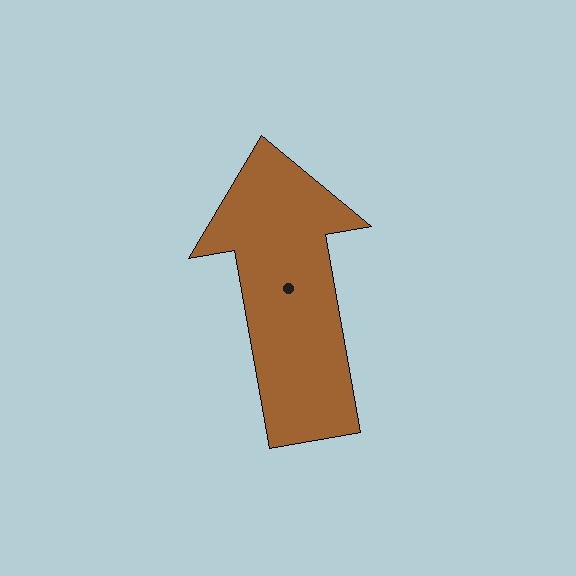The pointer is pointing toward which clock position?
Roughly 12 o'clock.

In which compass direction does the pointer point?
North.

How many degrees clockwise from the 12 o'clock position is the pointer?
Approximately 350 degrees.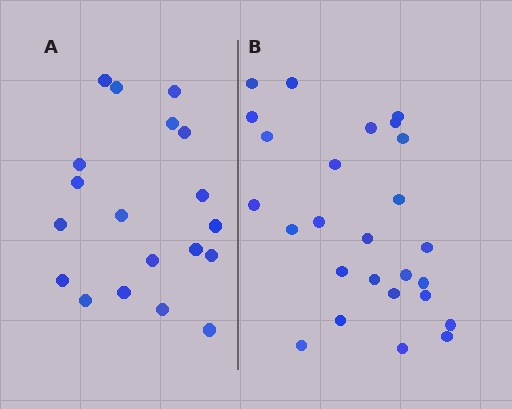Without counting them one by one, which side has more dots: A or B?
Region B (the right region) has more dots.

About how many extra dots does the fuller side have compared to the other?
Region B has roughly 8 or so more dots than region A.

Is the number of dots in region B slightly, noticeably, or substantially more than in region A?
Region B has noticeably more, but not dramatically so. The ratio is roughly 1.4 to 1.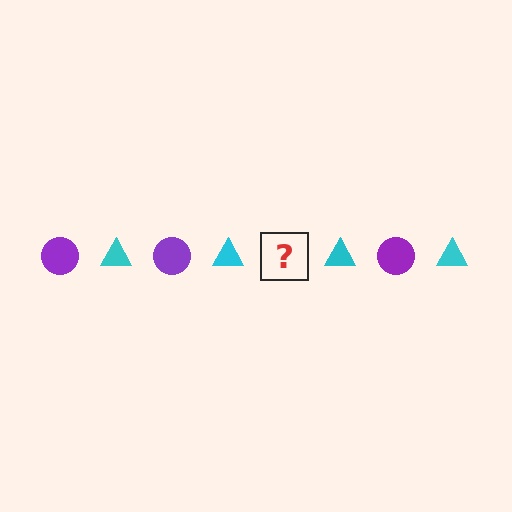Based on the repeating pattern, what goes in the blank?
The blank should be a purple circle.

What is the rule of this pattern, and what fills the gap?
The rule is that the pattern alternates between purple circle and cyan triangle. The gap should be filled with a purple circle.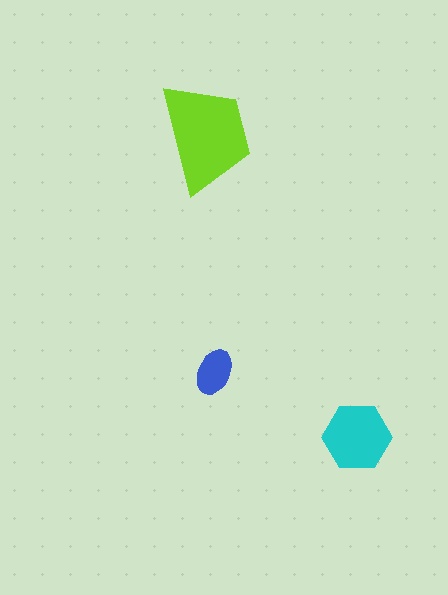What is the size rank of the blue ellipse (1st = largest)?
3rd.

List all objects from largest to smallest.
The lime trapezoid, the cyan hexagon, the blue ellipse.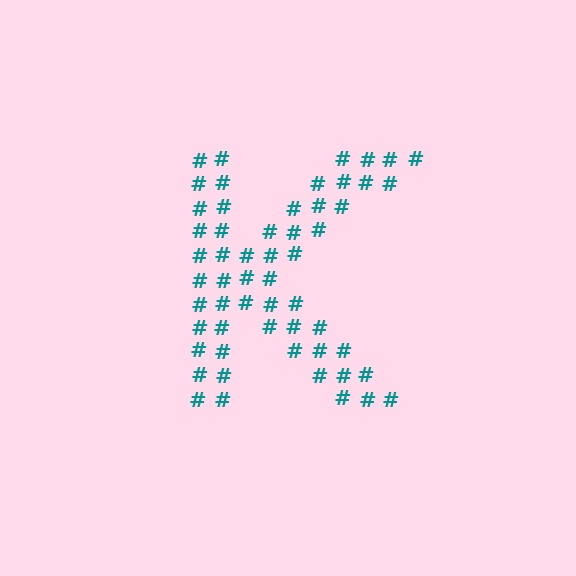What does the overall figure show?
The overall figure shows the letter K.